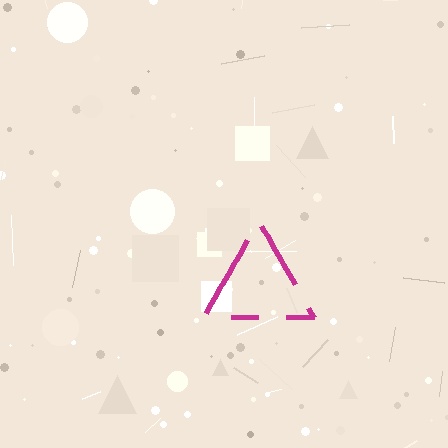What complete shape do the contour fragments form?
The contour fragments form a triangle.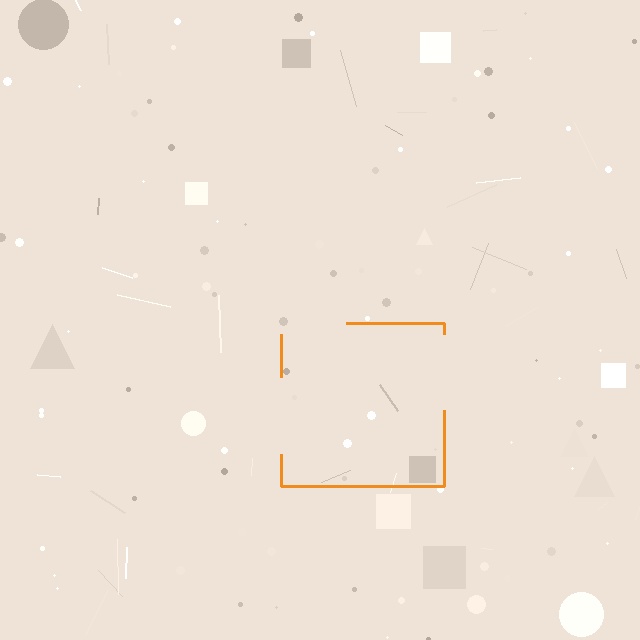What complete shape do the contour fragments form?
The contour fragments form a square.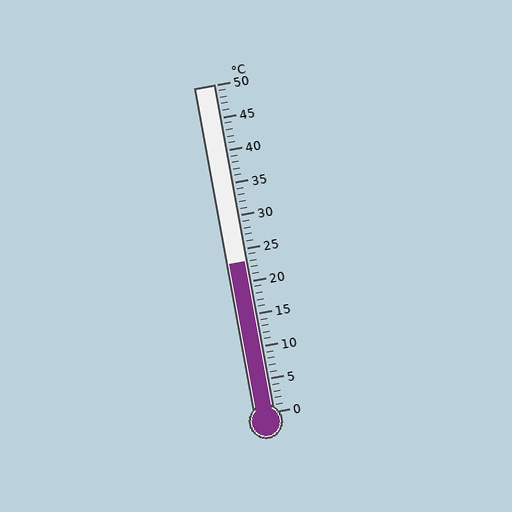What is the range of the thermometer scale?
The thermometer scale ranges from 0°C to 50°C.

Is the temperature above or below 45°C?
The temperature is below 45°C.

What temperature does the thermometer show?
The thermometer shows approximately 23°C.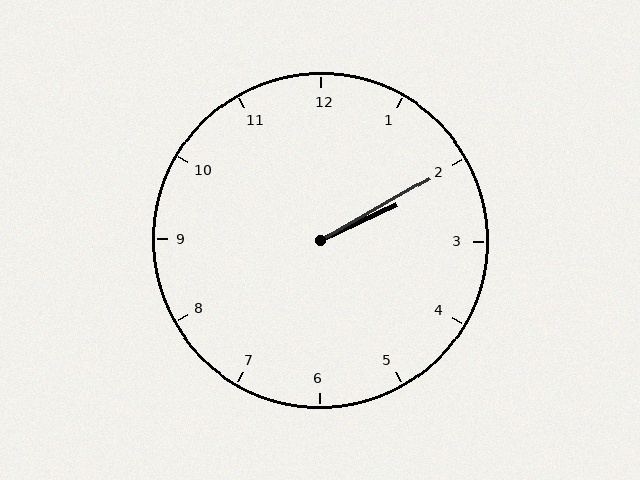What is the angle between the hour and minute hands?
Approximately 5 degrees.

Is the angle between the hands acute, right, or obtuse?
It is acute.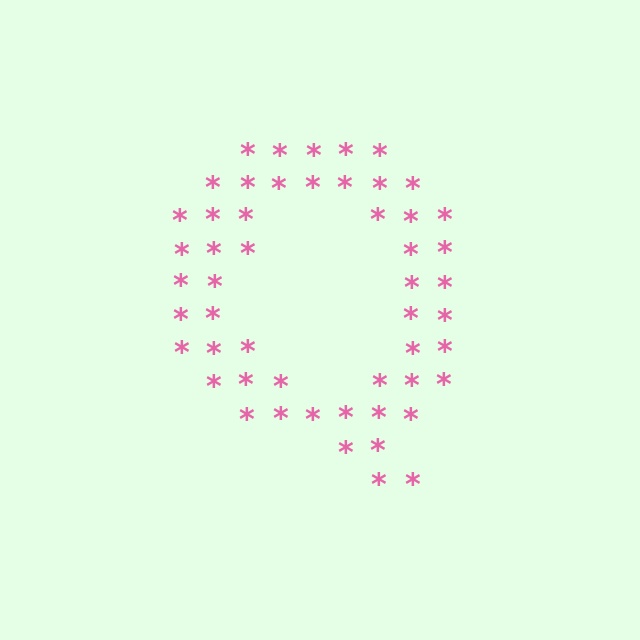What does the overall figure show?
The overall figure shows the letter Q.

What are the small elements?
The small elements are asterisks.